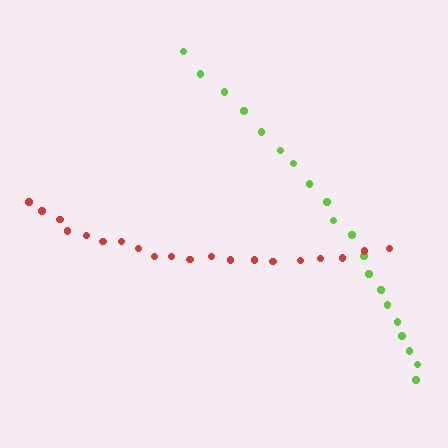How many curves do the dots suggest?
There are 2 distinct paths.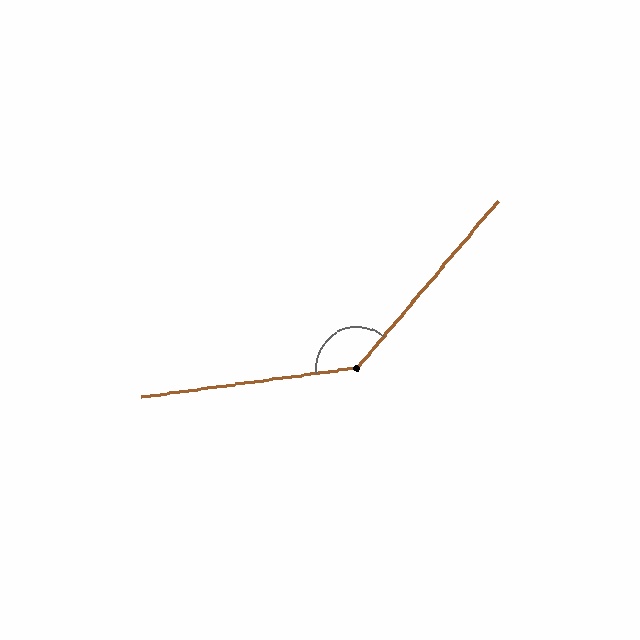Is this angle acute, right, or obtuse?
It is obtuse.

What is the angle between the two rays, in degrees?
Approximately 138 degrees.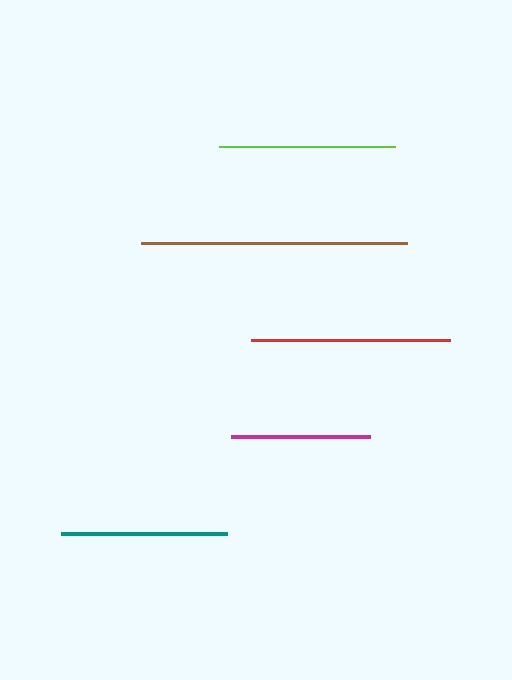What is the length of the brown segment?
The brown segment is approximately 266 pixels long.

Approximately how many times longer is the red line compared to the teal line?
The red line is approximately 1.2 times the length of the teal line.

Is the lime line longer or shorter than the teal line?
The lime line is longer than the teal line.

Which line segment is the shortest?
The magenta line is the shortest at approximately 139 pixels.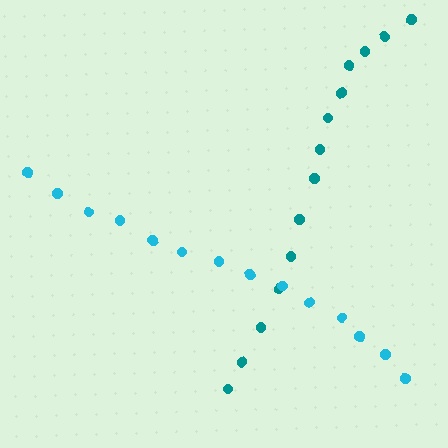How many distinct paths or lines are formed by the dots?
There are 2 distinct paths.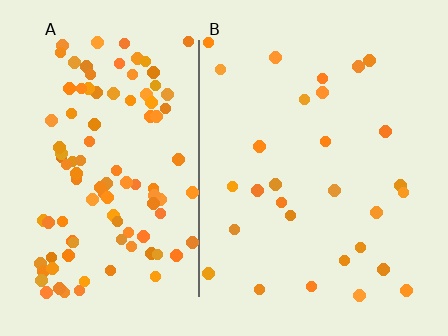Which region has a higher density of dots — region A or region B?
A (the left).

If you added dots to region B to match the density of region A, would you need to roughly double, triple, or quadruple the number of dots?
Approximately quadruple.